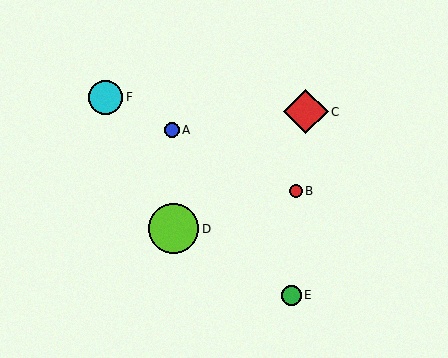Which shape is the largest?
The lime circle (labeled D) is the largest.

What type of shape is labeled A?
Shape A is a blue circle.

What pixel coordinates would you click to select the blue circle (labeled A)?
Click at (172, 130) to select the blue circle A.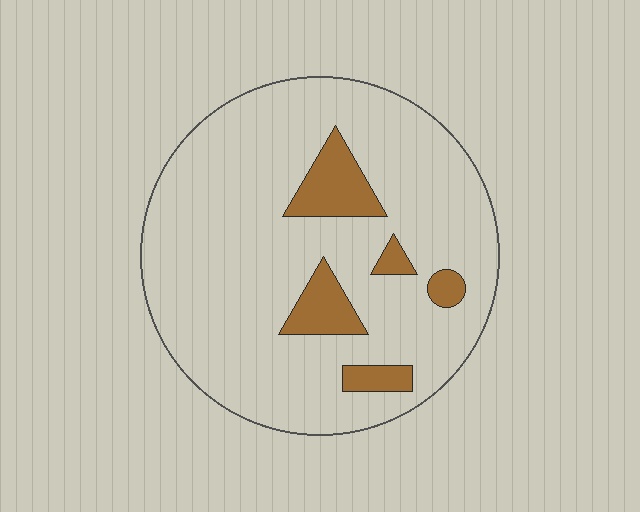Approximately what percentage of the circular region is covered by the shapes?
Approximately 10%.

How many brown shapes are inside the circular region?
5.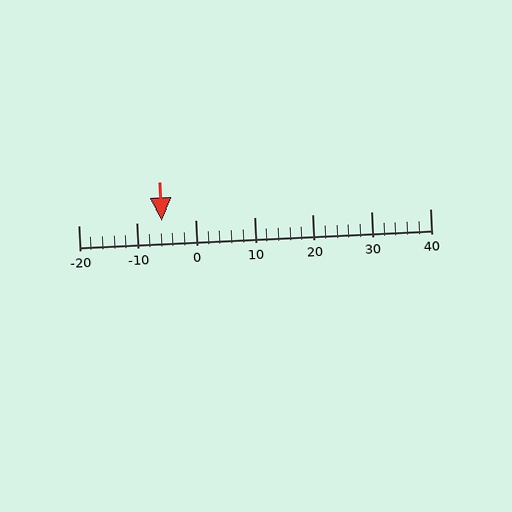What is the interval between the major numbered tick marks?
The major tick marks are spaced 10 units apart.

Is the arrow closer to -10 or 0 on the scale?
The arrow is closer to -10.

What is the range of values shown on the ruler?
The ruler shows values from -20 to 40.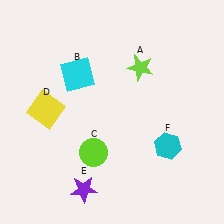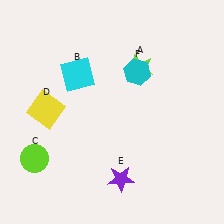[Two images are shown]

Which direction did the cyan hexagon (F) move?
The cyan hexagon (F) moved up.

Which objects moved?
The objects that moved are: the lime circle (C), the purple star (E), the cyan hexagon (F).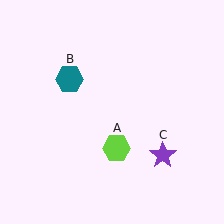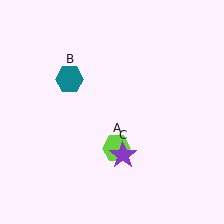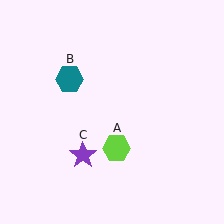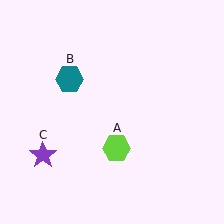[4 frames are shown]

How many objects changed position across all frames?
1 object changed position: purple star (object C).